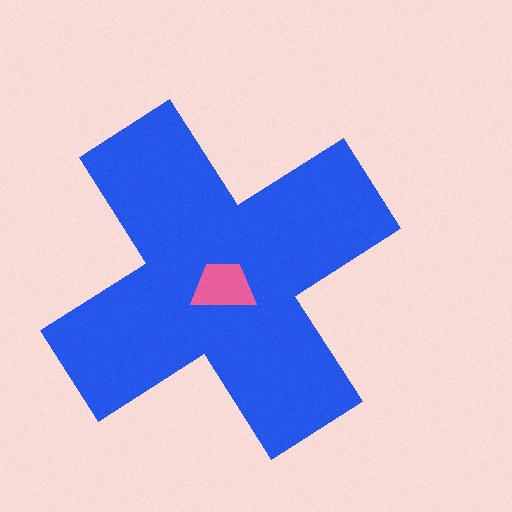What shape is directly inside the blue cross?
The pink trapezoid.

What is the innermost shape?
The pink trapezoid.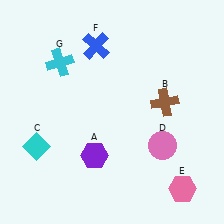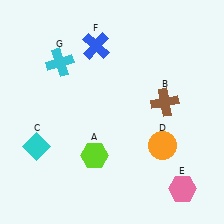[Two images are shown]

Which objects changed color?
A changed from purple to lime. D changed from pink to orange.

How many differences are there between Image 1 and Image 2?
There are 2 differences between the two images.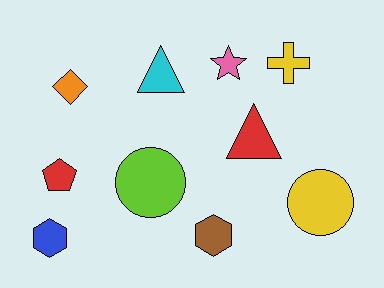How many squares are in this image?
There are no squares.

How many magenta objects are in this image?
There are no magenta objects.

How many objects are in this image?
There are 10 objects.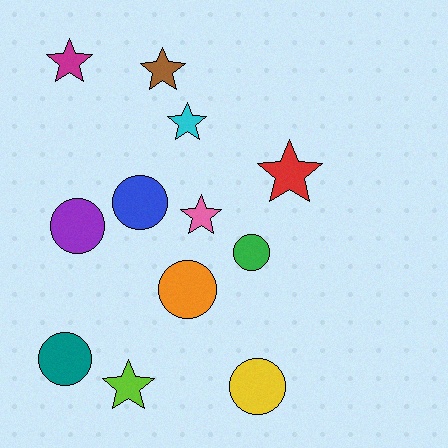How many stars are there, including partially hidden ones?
There are 6 stars.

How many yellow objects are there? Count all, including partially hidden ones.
There is 1 yellow object.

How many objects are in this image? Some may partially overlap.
There are 12 objects.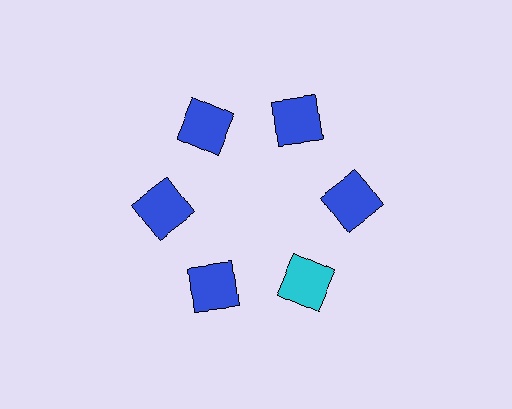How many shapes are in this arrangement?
There are 6 shapes arranged in a ring pattern.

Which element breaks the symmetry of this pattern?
The cyan square at roughly the 5 o'clock position breaks the symmetry. All other shapes are blue squares.